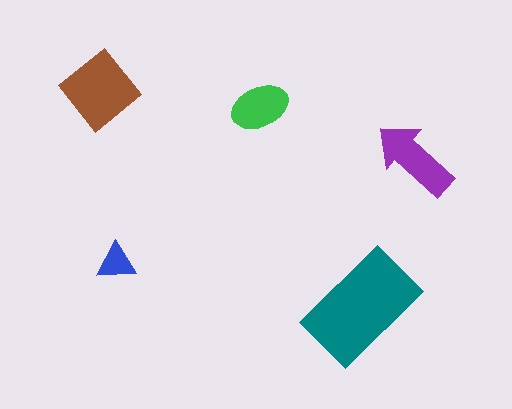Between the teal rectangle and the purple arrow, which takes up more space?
The teal rectangle.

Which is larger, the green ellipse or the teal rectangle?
The teal rectangle.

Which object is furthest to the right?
The purple arrow is rightmost.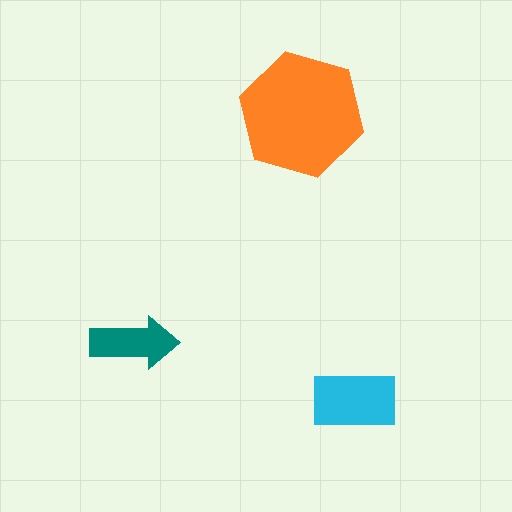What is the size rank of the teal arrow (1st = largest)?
3rd.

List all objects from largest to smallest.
The orange hexagon, the cyan rectangle, the teal arrow.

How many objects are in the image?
There are 3 objects in the image.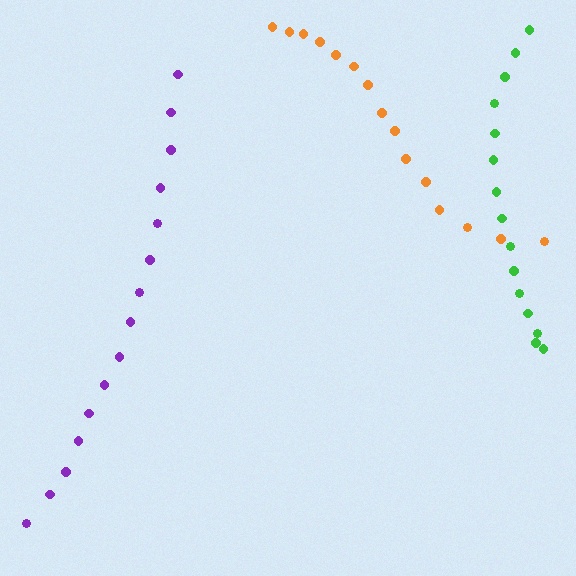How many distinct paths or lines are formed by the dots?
There are 3 distinct paths.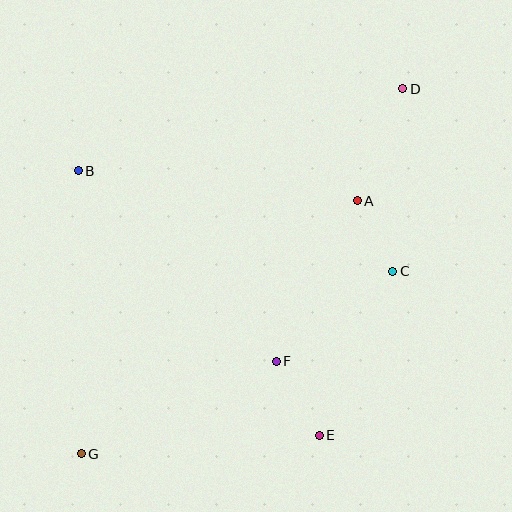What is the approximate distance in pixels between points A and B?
The distance between A and B is approximately 281 pixels.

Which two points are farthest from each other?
Points D and G are farthest from each other.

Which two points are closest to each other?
Points A and C are closest to each other.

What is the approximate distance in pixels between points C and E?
The distance between C and E is approximately 180 pixels.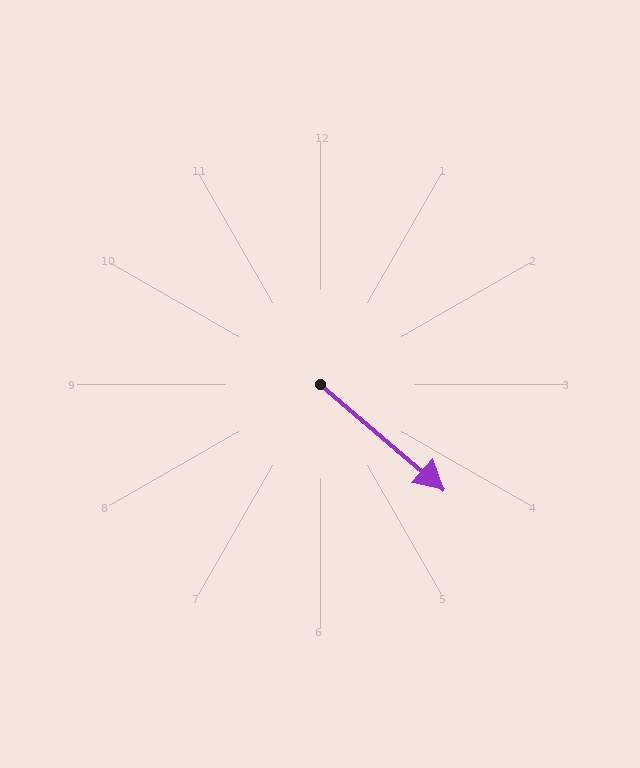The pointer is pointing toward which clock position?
Roughly 4 o'clock.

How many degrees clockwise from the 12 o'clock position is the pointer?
Approximately 130 degrees.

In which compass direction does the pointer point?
Southeast.